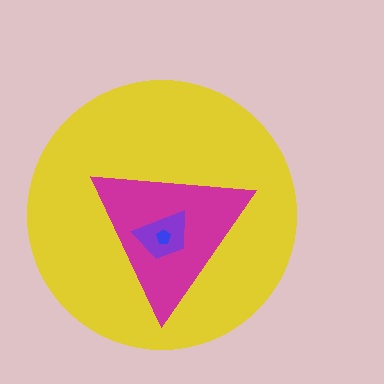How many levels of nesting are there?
4.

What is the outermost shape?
The yellow circle.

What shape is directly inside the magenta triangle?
The purple trapezoid.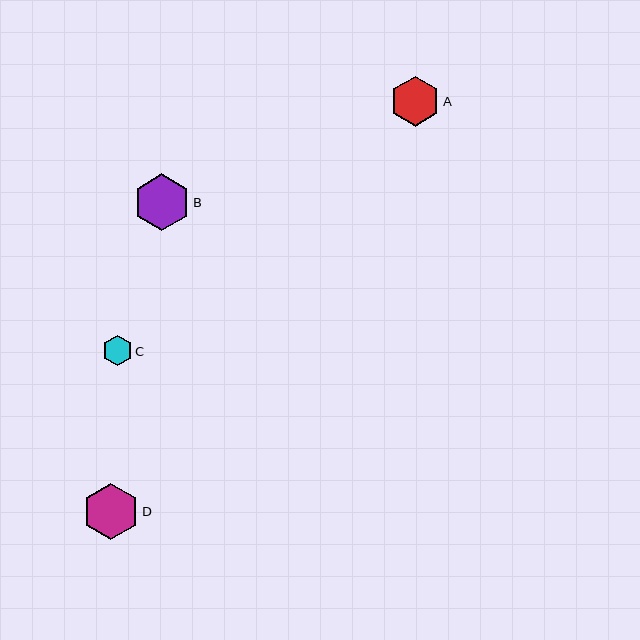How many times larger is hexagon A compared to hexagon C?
Hexagon A is approximately 1.7 times the size of hexagon C.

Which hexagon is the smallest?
Hexagon C is the smallest with a size of approximately 30 pixels.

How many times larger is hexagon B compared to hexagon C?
Hexagon B is approximately 1.9 times the size of hexagon C.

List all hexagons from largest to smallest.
From largest to smallest: B, D, A, C.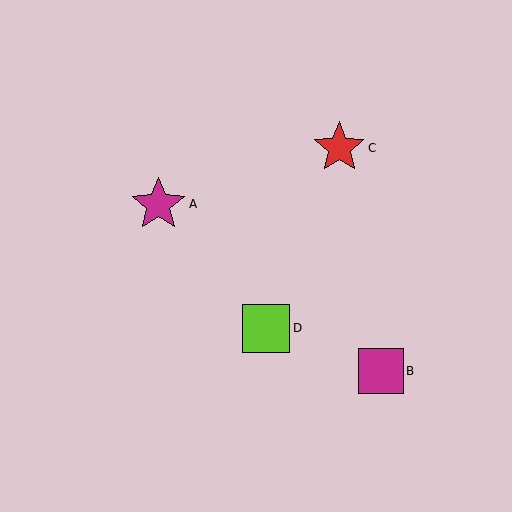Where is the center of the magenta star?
The center of the magenta star is at (158, 204).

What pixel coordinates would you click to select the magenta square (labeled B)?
Click at (381, 371) to select the magenta square B.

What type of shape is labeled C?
Shape C is a red star.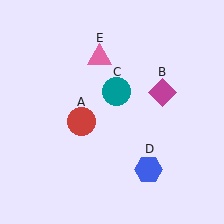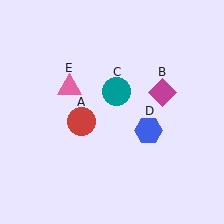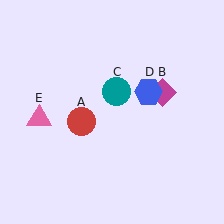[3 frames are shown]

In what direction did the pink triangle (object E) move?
The pink triangle (object E) moved down and to the left.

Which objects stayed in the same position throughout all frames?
Red circle (object A) and magenta diamond (object B) and teal circle (object C) remained stationary.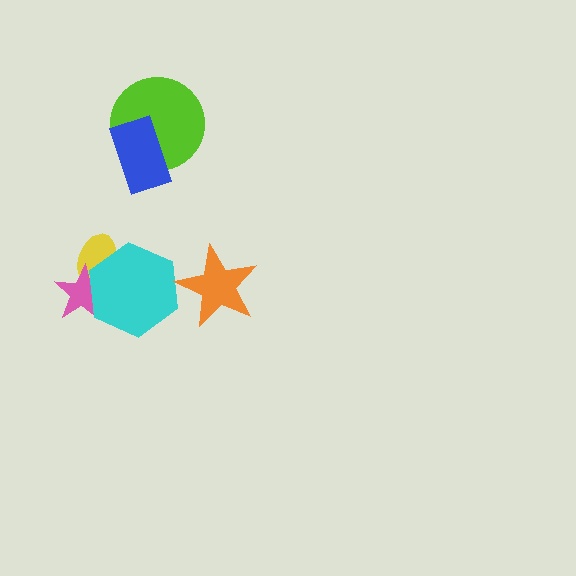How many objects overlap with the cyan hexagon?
2 objects overlap with the cyan hexagon.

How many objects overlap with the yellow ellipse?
2 objects overlap with the yellow ellipse.